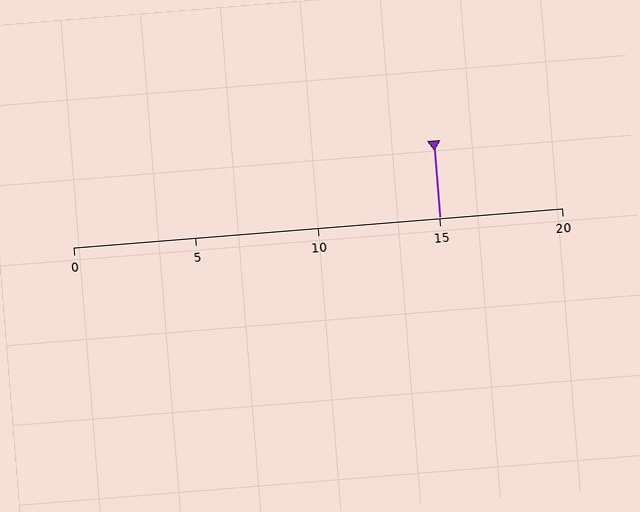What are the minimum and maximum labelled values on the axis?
The axis runs from 0 to 20.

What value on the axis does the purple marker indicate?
The marker indicates approximately 15.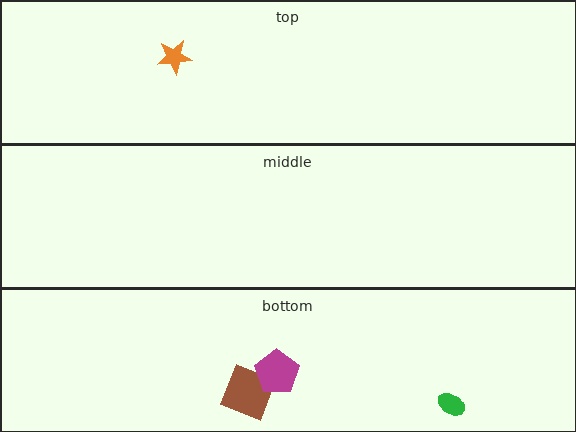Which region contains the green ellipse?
The bottom region.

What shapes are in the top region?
The orange star.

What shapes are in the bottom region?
The green ellipse, the brown square, the magenta pentagon.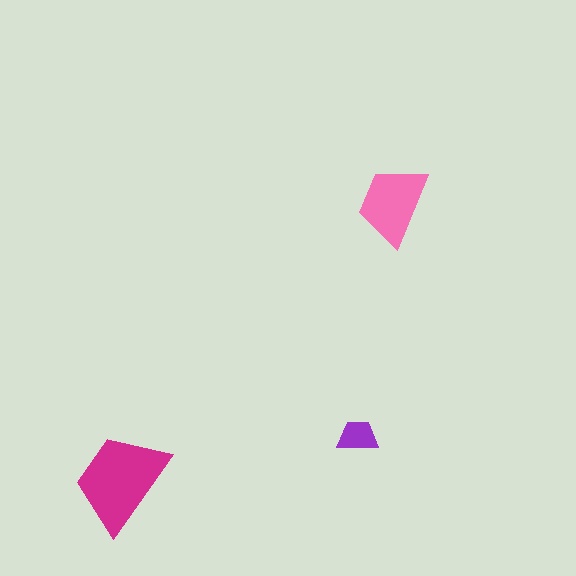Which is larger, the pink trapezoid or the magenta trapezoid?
The magenta one.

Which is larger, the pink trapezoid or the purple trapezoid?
The pink one.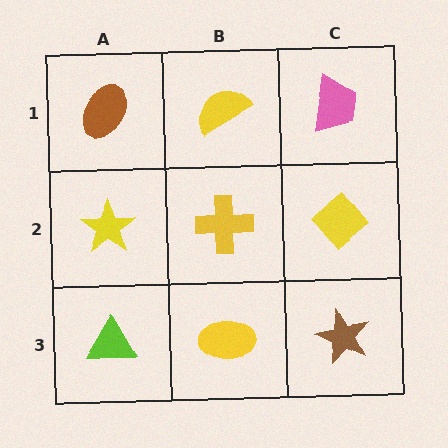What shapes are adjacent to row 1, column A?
A yellow star (row 2, column A), a yellow semicircle (row 1, column B).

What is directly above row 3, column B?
A yellow cross.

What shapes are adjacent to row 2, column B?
A yellow semicircle (row 1, column B), a yellow ellipse (row 3, column B), a yellow star (row 2, column A), a yellow diamond (row 2, column C).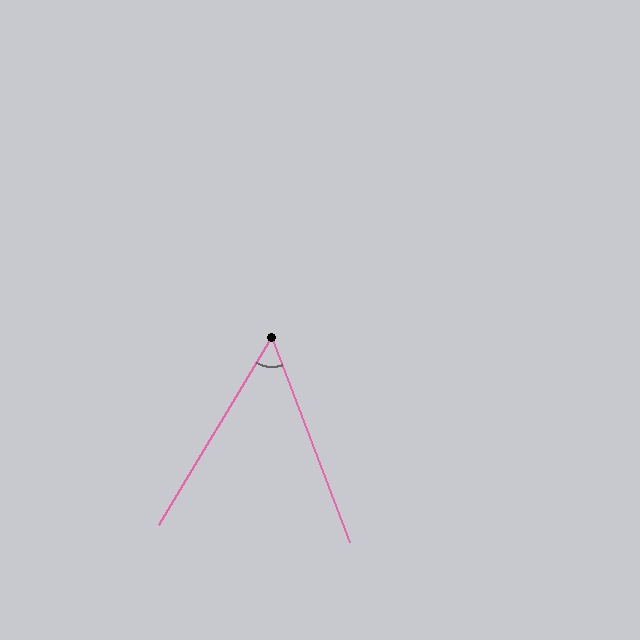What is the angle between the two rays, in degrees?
Approximately 52 degrees.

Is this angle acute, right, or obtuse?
It is acute.